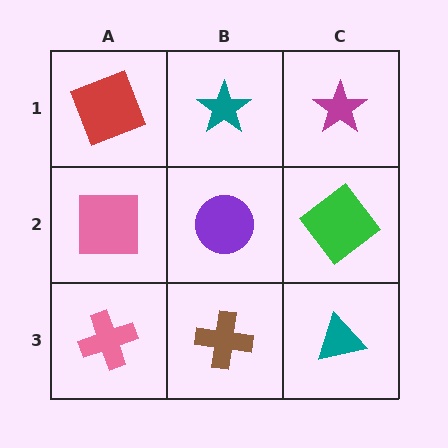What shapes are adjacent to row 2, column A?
A red square (row 1, column A), a pink cross (row 3, column A), a purple circle (row 2, column B).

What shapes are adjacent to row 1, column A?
A pink square (row 2, column A), a teal star (row 1, column B).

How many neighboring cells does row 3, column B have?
3.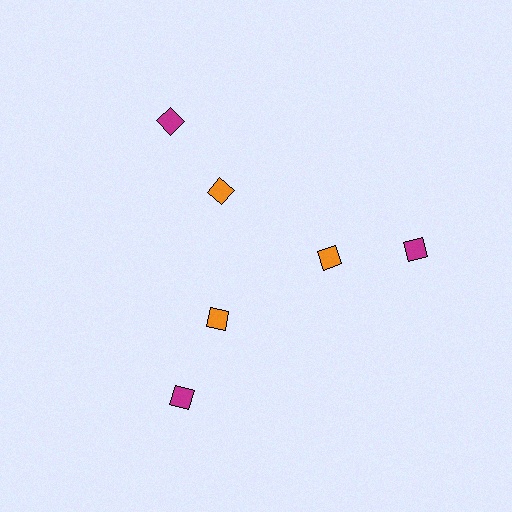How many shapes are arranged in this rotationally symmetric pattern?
There are 6 shapes, arranged in 3 groups of 2.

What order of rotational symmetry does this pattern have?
This pattern has 3-fold rotational symmetry.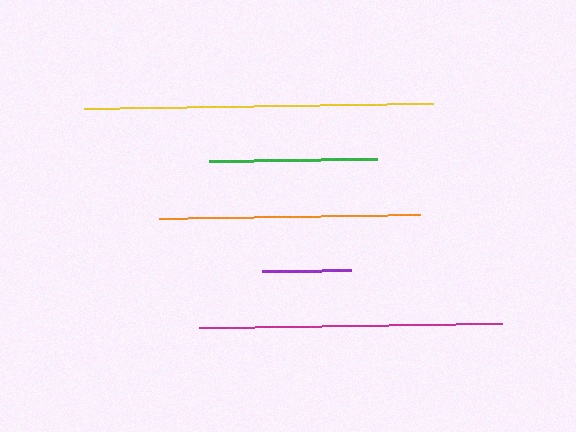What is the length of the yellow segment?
The yellow segment is approximately 350 pixels long.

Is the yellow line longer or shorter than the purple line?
The yellow line is longer than the purple line.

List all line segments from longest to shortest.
From longest to shortest: yellow, magenta, orange, green, purple.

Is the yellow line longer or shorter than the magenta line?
The yellow line is longer than the magenta line.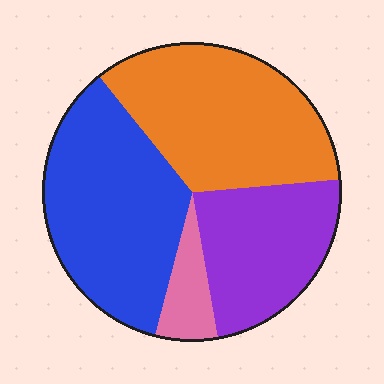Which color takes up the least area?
Pink, at roughly 5%.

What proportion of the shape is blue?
Blue takes up between a quarter and a half of the shape.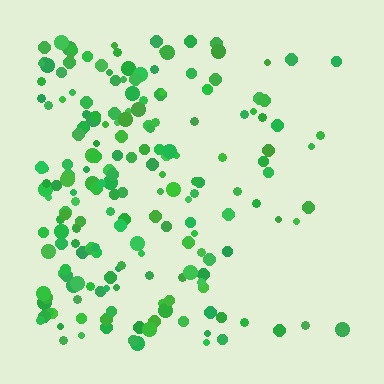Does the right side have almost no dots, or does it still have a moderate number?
Still a moderate number, just noticeably fewer than the left.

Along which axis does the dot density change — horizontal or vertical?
Horizontal.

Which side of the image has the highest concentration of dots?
The left.